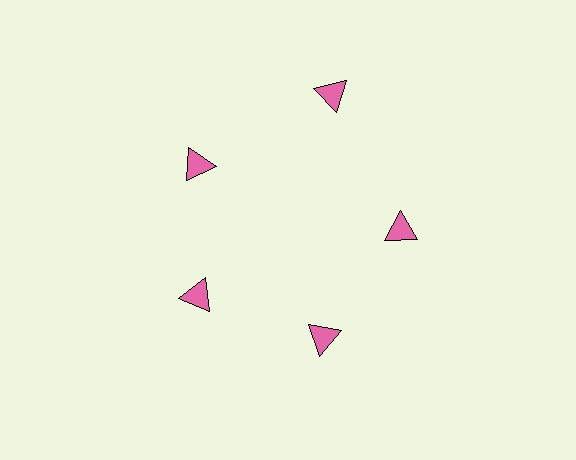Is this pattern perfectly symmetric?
No. The 5 pink triangles are arranged in a ring, but one element near the 1 o'clock position is pushed outward from the center, breaking the 5-fold rotational symmetry.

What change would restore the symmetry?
The symmetry would be restored by moving it inward, back onto the ring so that all 5 triangles sit at equal angles and equal distance from the center.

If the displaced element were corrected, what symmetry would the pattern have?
It would have 5-fold rotational symmetry — the pattern would map onto itself every 72 degrees.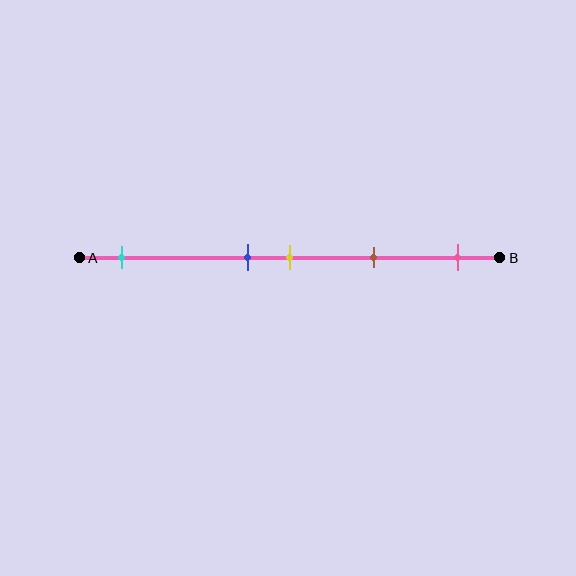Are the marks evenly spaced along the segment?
No, the marks are not evenly spaced.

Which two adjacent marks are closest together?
The blue and yellow marks are the closest adjacent pair.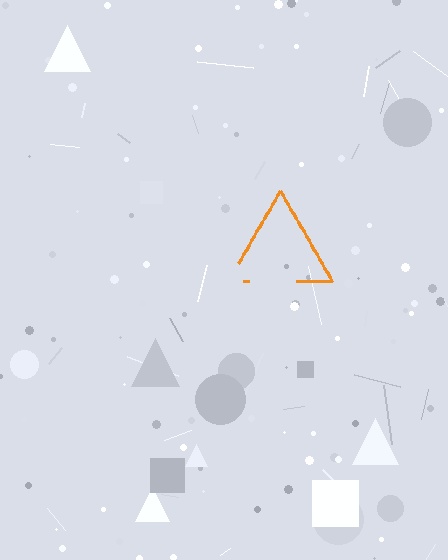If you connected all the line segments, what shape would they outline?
They would outline a triangle.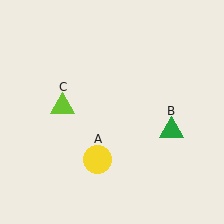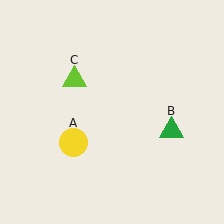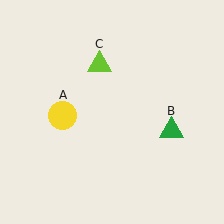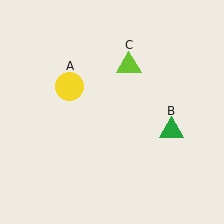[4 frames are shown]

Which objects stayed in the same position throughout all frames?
Green triangle (object B) remained stationary.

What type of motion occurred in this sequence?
The yellow circle (object A), lime triangle (object C) rotated clockwise around the center of the scene.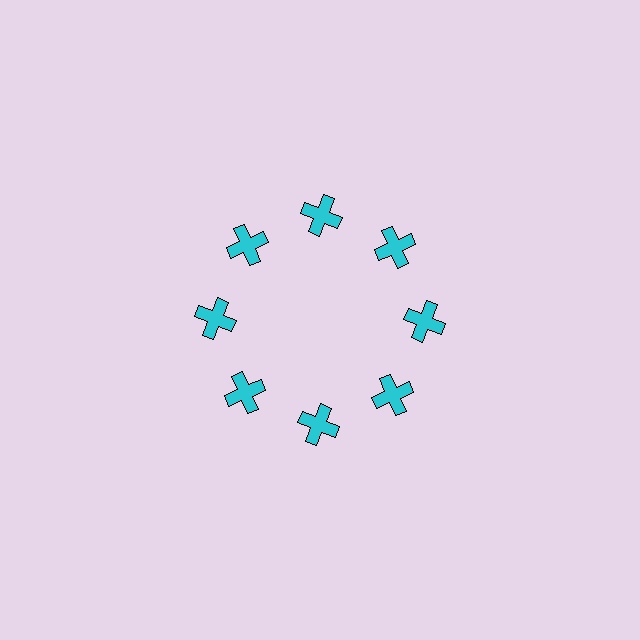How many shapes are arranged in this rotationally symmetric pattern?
There are 8 shapes, arranged in 8 groups of 1.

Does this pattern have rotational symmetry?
Yes, this pattern has 8-fold rotational symmetry. It looks the same after rotating 45 degrees around the center.